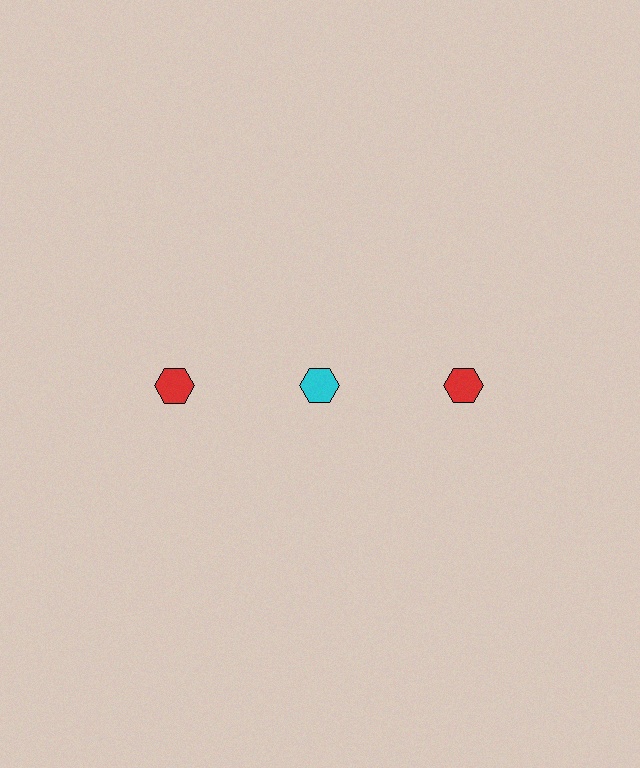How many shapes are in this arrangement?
There are 3 shapes arranged in a grid pattern.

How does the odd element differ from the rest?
It has a different color: cyan instead of red.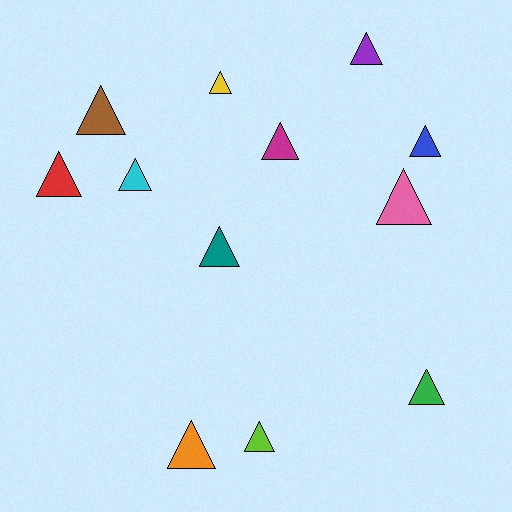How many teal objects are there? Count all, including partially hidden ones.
There is 1 teal object.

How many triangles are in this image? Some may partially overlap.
There are 12 triangles.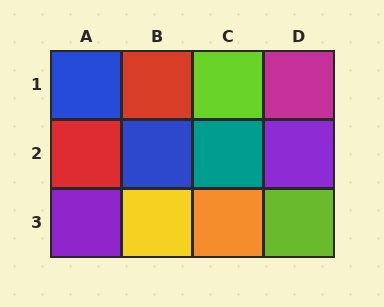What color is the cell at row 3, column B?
Yellow.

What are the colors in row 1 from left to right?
Blue, red, lime, magenta.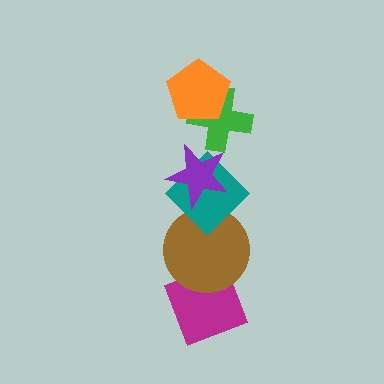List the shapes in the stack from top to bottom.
From top to bottom: the orange pentagon, the green cross, the purple star, the teal diamond, the brown circle, the magenta diamond.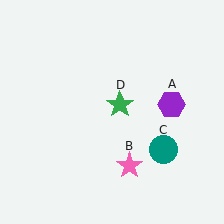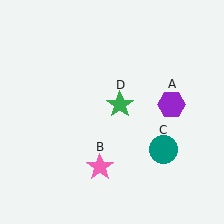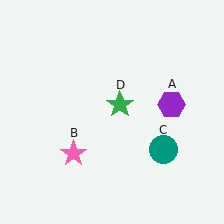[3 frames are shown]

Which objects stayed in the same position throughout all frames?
Purple hexagon (object A) and teal circle (object C) and green star (object D) remained stationary.